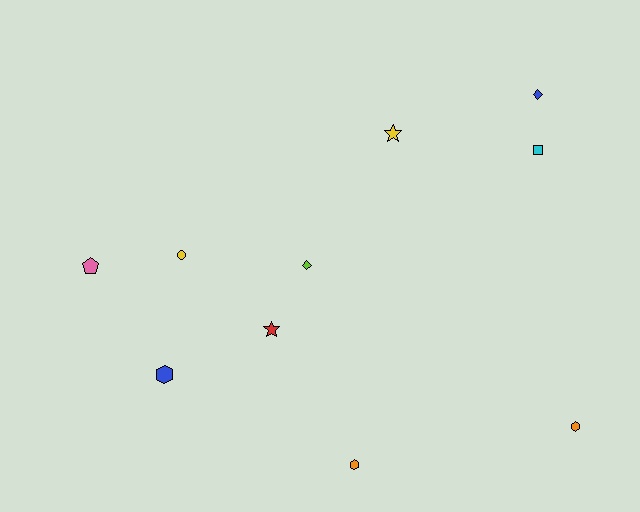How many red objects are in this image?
There is 1 red object.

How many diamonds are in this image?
There are 2 diamonds.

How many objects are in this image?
There are 10 objects.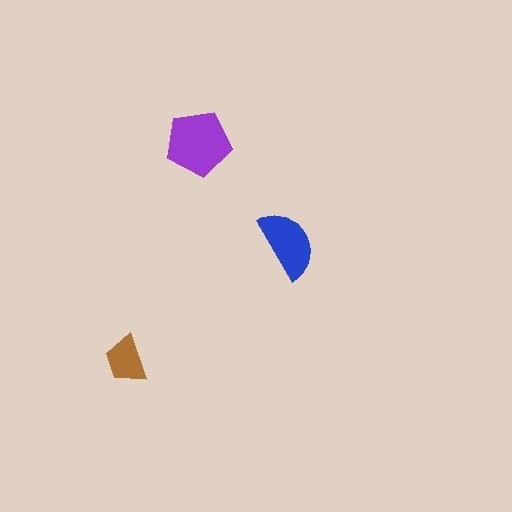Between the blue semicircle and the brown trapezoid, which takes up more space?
The blue semicircle.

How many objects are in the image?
There are 3 objects in the image.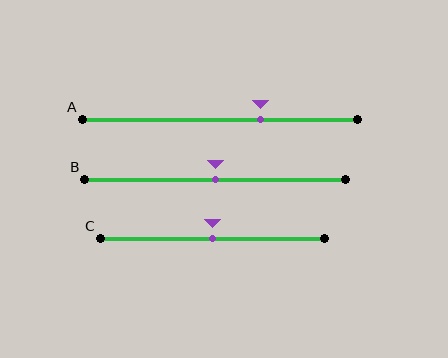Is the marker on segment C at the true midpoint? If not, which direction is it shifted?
Yes, the marker on segment C is at the true midpoint.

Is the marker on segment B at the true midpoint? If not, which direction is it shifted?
Yes, the marker on segment B is at the true midpoint.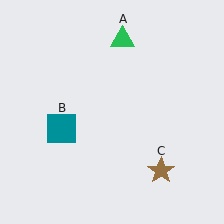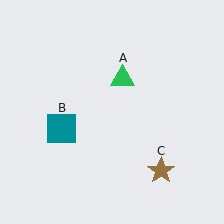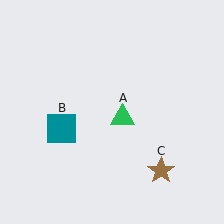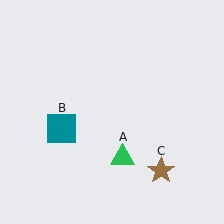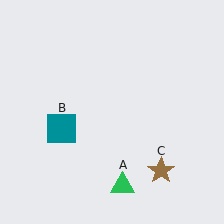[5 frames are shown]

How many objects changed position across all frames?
1 object changed position: green triangle (object A).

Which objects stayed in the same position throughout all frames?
Teal square (object B) and brown star (object C) remained stationary.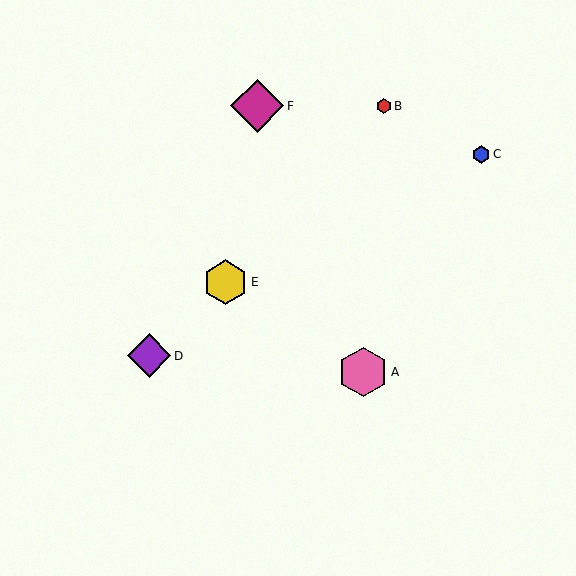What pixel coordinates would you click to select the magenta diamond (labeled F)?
Click at (257, 106) to select the magenta diamond F.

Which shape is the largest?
The magenta diamond (labeled F) is the largest.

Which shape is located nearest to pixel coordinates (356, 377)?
The pink hexagon (labeled A) at (363, 372) is nearest to that location.